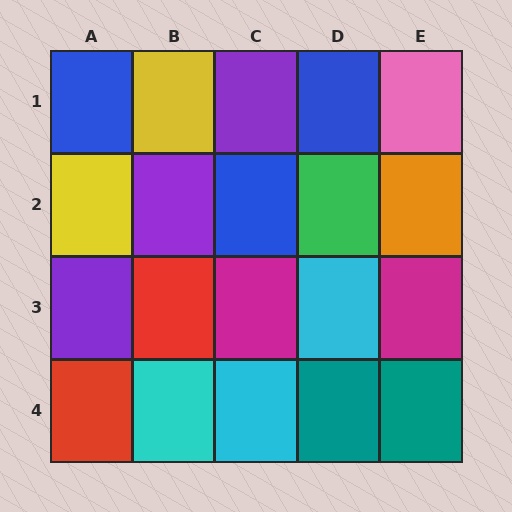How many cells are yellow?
2 cells are yellow.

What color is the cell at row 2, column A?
Yellow.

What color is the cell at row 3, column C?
Magenta.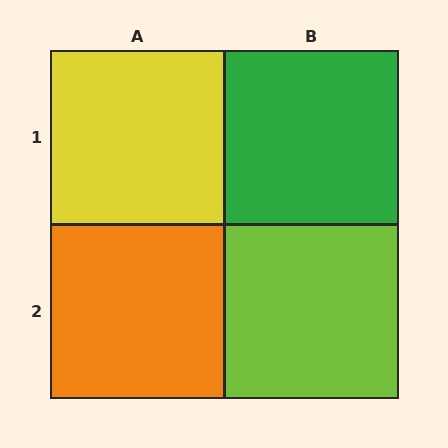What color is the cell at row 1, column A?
Yellow.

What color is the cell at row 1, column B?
Green.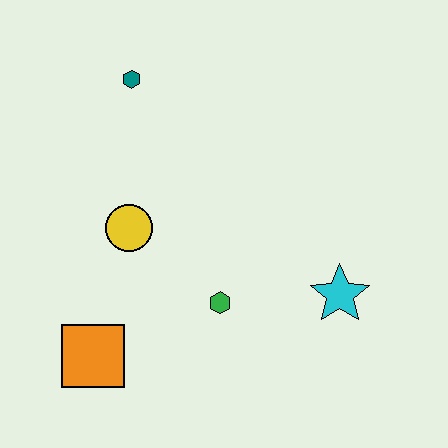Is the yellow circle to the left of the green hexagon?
Yes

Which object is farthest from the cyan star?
The teal hexagon is farthest from the cyan star.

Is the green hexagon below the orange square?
No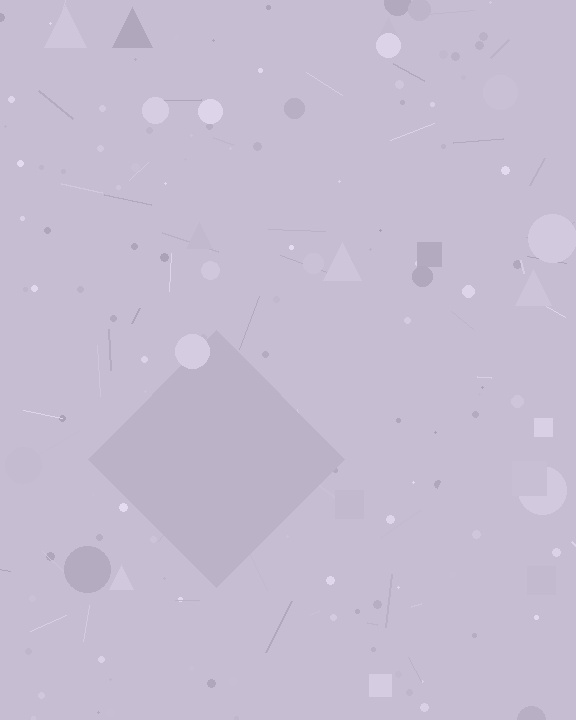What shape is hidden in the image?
A diamond is hidden in the image.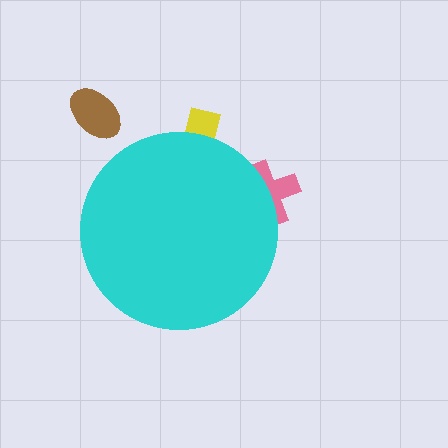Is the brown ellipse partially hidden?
No, the brown ellipse is fully visible.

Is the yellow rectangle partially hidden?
Yes, the yellow rectangle is partially hidden behind the cyan circle.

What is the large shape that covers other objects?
A cyan circle.